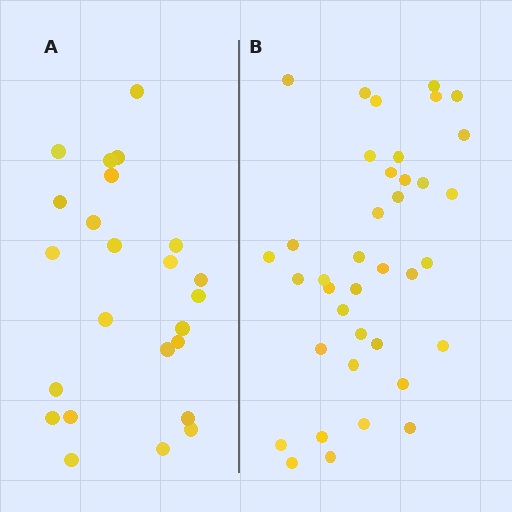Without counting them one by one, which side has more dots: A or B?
Region B (the right region) has more dots.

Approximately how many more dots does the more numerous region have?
Region B has approximately 15 more dots than region A.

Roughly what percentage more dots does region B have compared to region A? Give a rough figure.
About 60% more.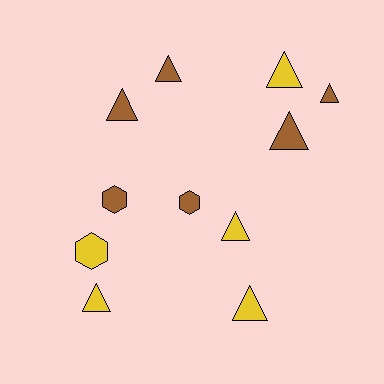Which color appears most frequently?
Brown, with 6 objects.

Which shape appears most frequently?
Triangle, with 8 objects.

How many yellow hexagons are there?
There is 1 yellow hexagon.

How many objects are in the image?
There are 11 objects.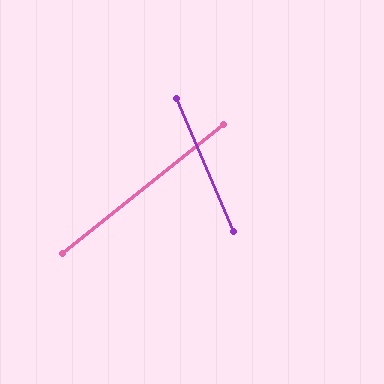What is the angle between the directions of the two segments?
Approximately 74 degrees.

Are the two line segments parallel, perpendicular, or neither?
Neither parallel nor perpendicular — they differ by about 74°.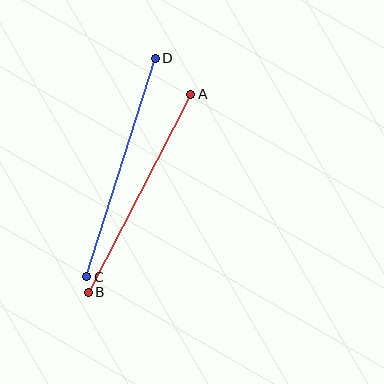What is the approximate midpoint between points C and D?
The midpoint is at approximately (121, 167) pixels.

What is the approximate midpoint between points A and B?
The midpoint is at approximately (140, 193) pixels.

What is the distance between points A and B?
The distance is approximately 223 pixels.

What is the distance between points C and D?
The distance is approximately 229 pixels.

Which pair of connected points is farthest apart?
Points C and D are farthest apart.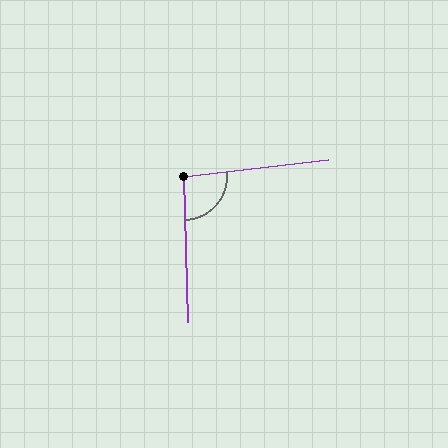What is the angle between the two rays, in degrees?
Approximately 95 degrees.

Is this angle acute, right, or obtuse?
It is obtuse.